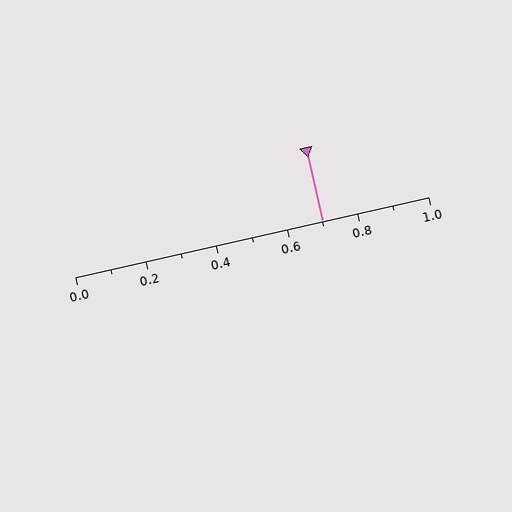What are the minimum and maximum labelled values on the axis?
The axis runs from 0.0 to 1.0.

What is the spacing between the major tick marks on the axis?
The major ticks are spaced 0.2 apart.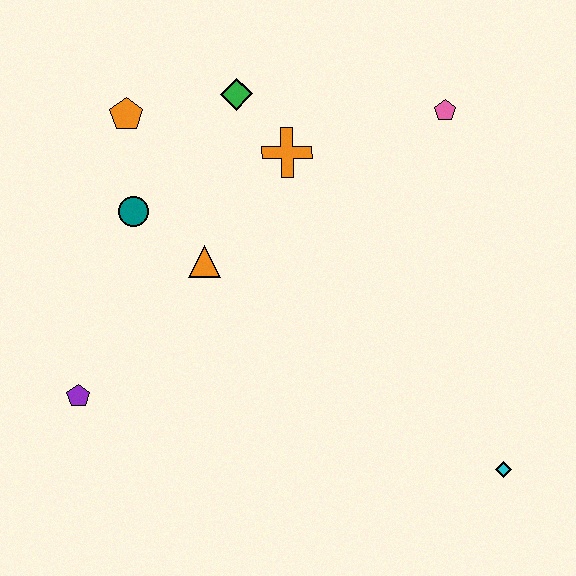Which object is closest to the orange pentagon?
The teal circle is closest to the orange pentagon.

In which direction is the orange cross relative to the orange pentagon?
The orange cross is to the right of the orange pentagon.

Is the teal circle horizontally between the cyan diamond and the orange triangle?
No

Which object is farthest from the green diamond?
The cyan diamond is farthest from the green diamond.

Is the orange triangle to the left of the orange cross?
Yes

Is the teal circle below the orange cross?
Yes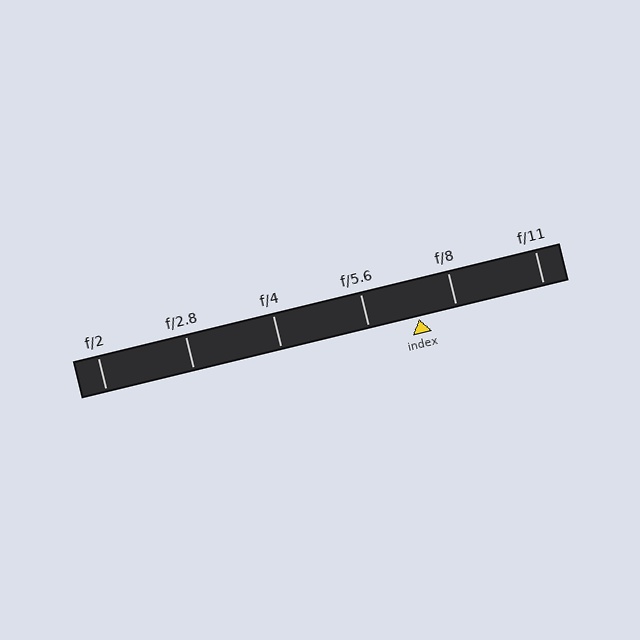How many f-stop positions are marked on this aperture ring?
There are 6 f-stop positions marked.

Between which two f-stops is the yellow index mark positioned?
The index mark is between f/5.6 and f/8.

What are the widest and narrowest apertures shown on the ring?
The widest aperture shown is f/2 and the narrowest is f/11.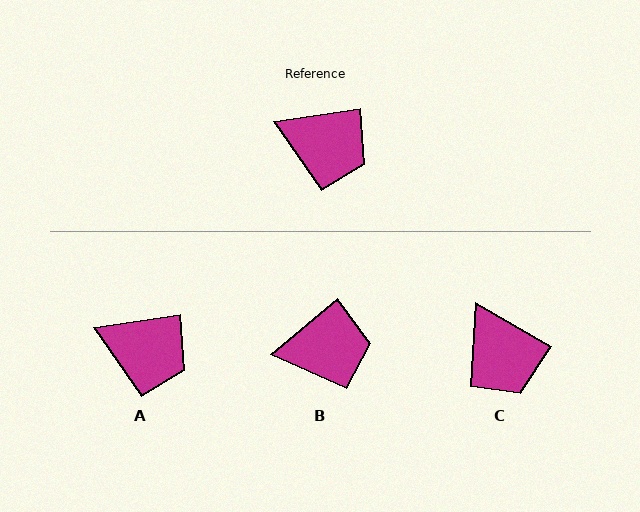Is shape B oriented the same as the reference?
No, it is off by about 31 degrees.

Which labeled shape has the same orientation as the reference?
A.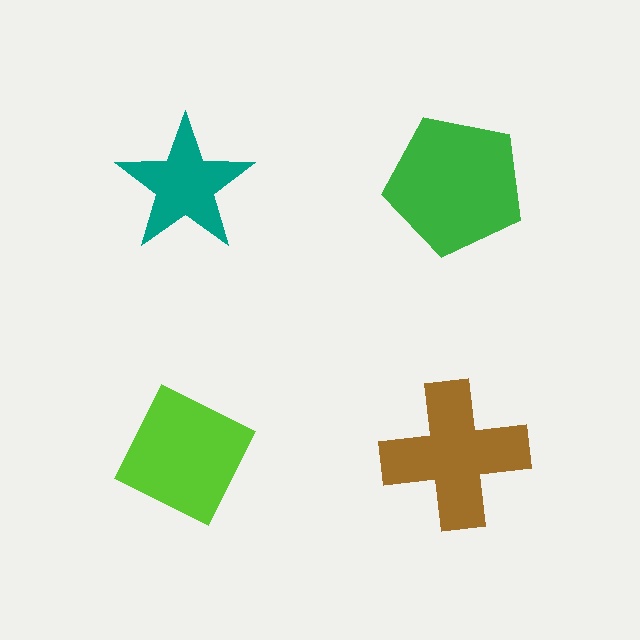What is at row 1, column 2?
A green pentagon.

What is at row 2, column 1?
A lime diamond.